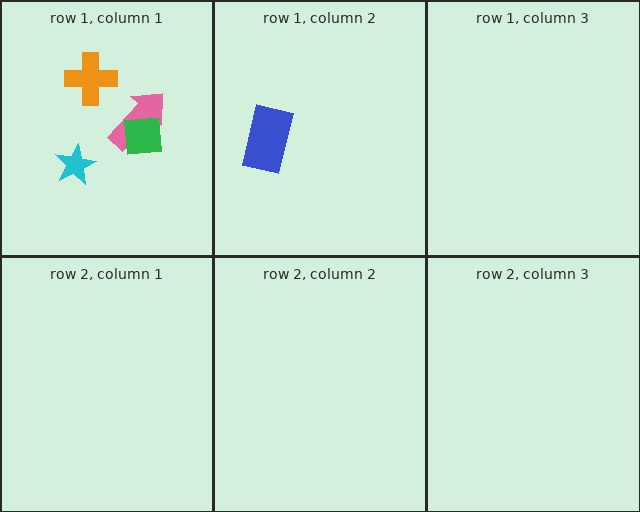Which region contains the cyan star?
The row 1, column 1 region.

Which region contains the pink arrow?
The row 1, column 1 region.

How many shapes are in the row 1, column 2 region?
1.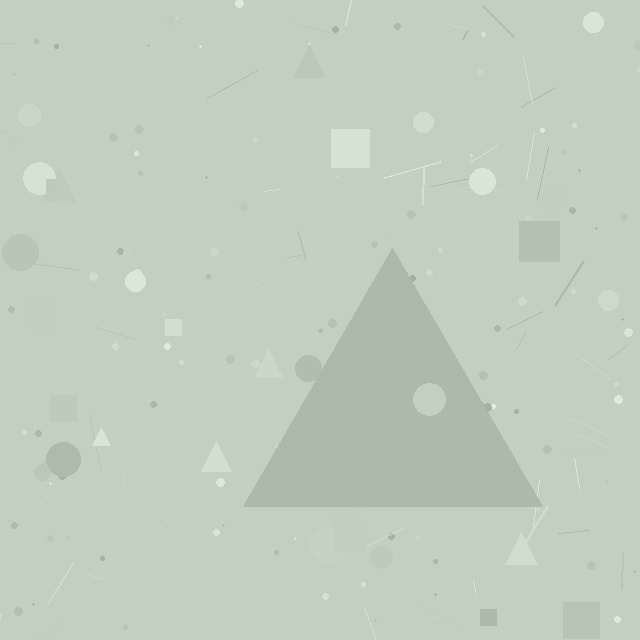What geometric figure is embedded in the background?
A triangle is embedded in the background.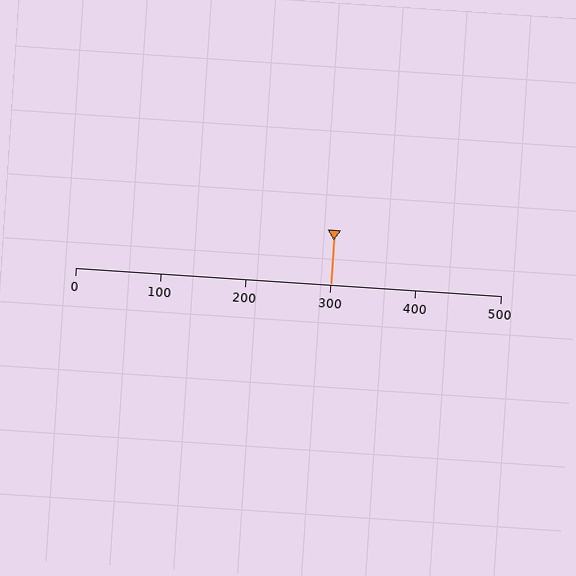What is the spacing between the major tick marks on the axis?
The major ticks are spaced 100 apart.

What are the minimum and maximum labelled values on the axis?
The axis runs from 0 to 500.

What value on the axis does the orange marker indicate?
The marker indicates approximately 300.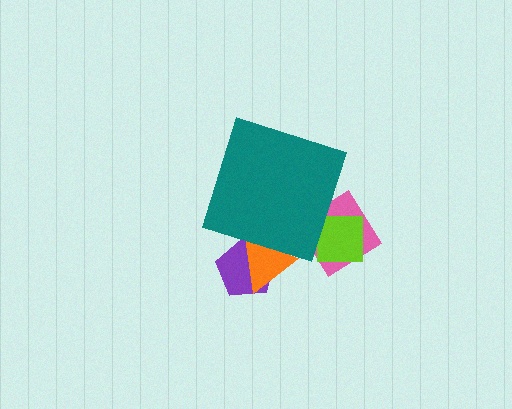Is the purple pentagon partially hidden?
Yes, the purple pentagon is partially hidden behind the teal diamond.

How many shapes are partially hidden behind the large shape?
4 shapes are partially hidden.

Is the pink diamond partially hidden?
Yes, the pink diamond is partially hidden behind the teal diamond.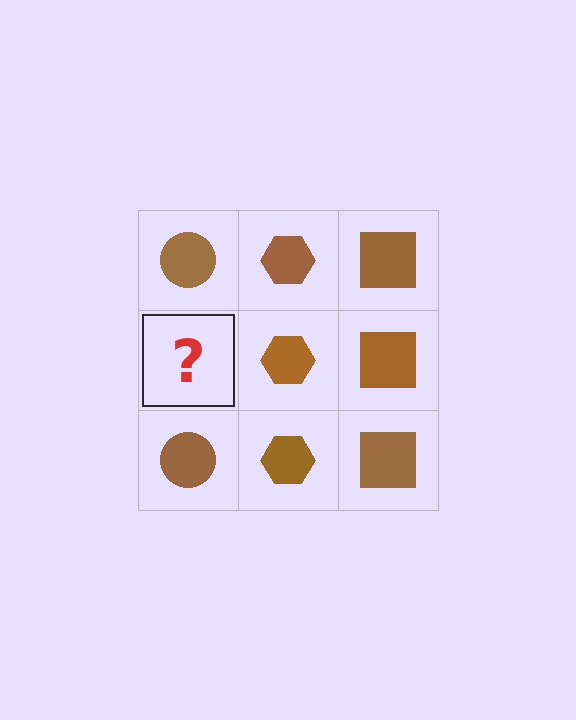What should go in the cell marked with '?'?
The missing cell should contain a brown circle.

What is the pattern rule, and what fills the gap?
The rule is that each column has a consistent shape. The gap should be filled with a brown circle.